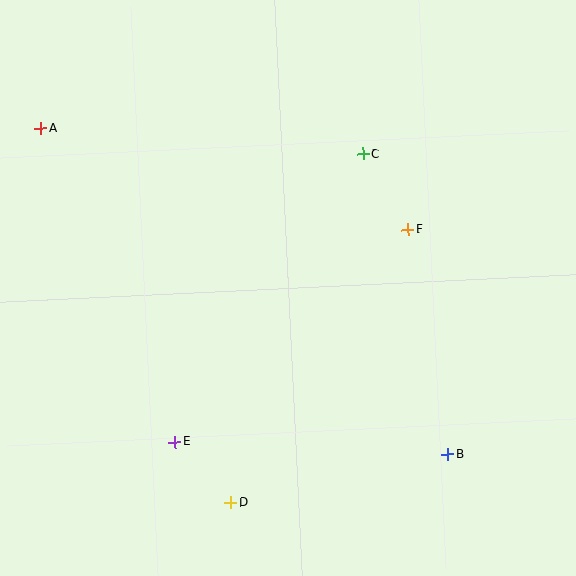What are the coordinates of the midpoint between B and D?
The midpoint between B and D is at (339, 479).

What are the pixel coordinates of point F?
Point F is at (408, 229).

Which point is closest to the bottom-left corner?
Point E is closest to the bottom-left corner.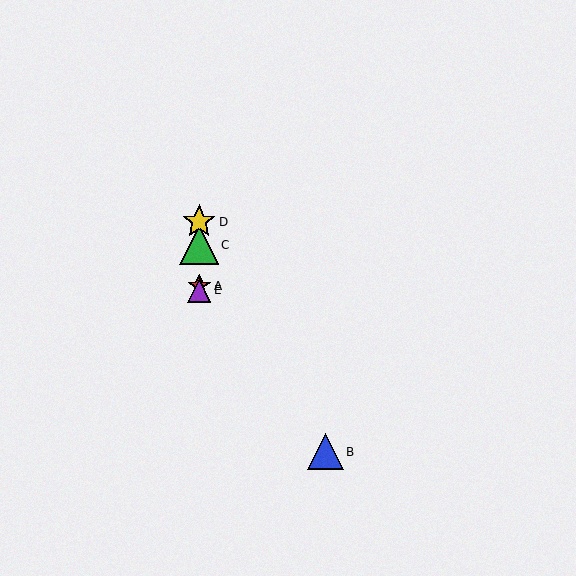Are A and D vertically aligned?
Yes, both are at x≈199.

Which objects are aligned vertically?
Objects A, C, D, E are aligned vertically.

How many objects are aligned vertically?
4 objects (A, C, D, E) are aligned vertically.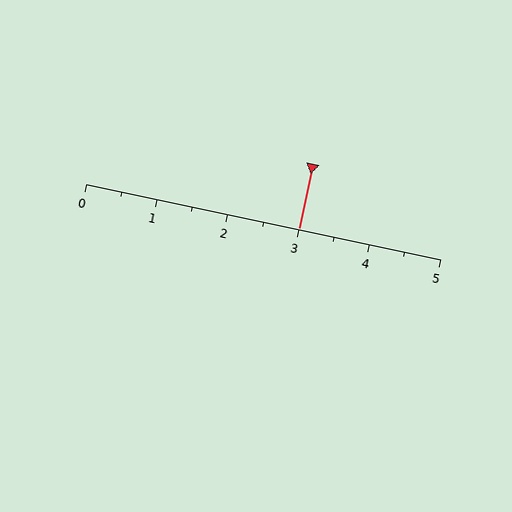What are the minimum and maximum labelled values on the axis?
The axis runs from 0 to 5.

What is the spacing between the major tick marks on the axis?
The major ticks are spaced 1 apart.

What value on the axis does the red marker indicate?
The marker indicates approximately 3.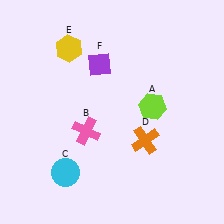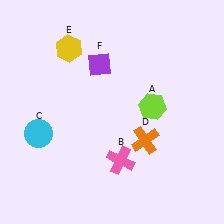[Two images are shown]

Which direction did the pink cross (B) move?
The pink cross (B) moved right.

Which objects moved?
The objects that moved are: the pink cross (B), the cyan circle (C).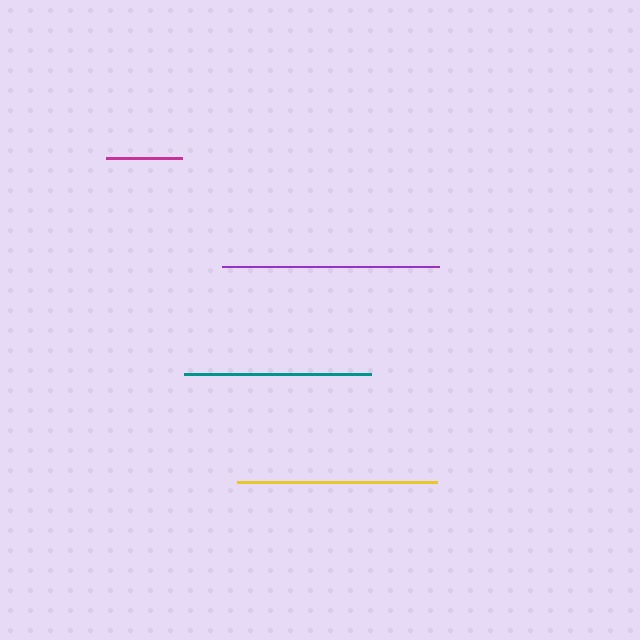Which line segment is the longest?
The purple line is the longest at approximately 217 pixels.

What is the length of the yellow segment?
The yellow segment is approximately 200 pixels long.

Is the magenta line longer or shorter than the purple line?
The purple line is longer than the magenta line.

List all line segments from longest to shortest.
From longest to shortest: purple, yellow, teal, magenta.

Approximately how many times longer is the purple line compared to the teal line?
The purple line is approximately 1.2 times the length of the teal line.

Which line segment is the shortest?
The magenta line is the shortest at approximately 76 pixels.